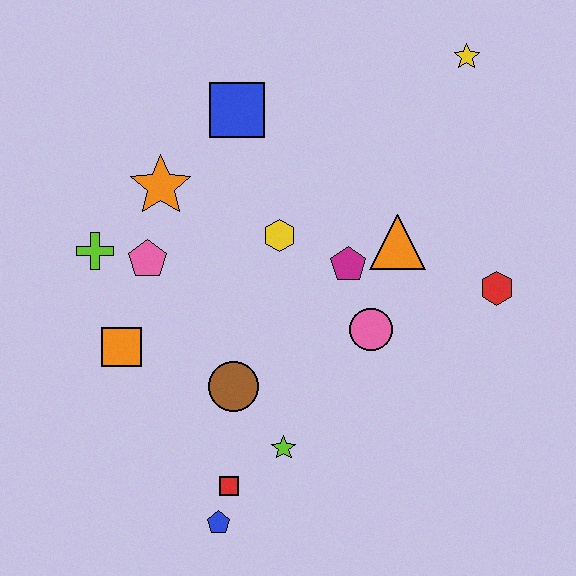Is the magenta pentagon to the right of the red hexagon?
No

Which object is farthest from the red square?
The yellow star is farthest from the red square.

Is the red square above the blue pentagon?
Yes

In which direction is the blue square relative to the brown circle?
The blue square is above the brown circle.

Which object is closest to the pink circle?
The magenta pentagon is closest to the pink circle.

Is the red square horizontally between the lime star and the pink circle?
No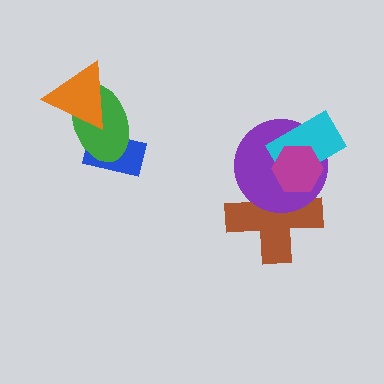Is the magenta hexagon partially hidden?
No, no other shape covers it.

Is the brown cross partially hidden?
Yes, it is partially covered by another shape.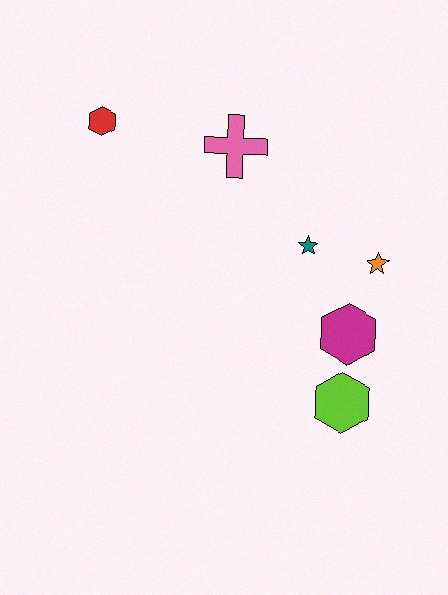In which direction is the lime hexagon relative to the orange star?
The lime hexagon is below the orange star.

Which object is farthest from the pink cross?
The lime hexagon is farthest from the pink cross.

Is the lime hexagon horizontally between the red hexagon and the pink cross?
No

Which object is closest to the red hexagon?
The pink cross is closest to the red hexagon.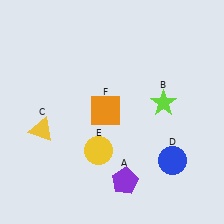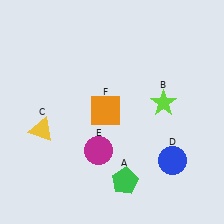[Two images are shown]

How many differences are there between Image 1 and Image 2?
There are 2 differences between the two images.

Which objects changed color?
A changed from purple to green. E changed from yellow to magenta.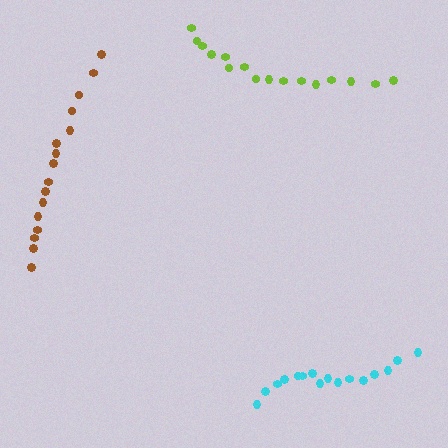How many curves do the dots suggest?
There are 3 distinct paths.